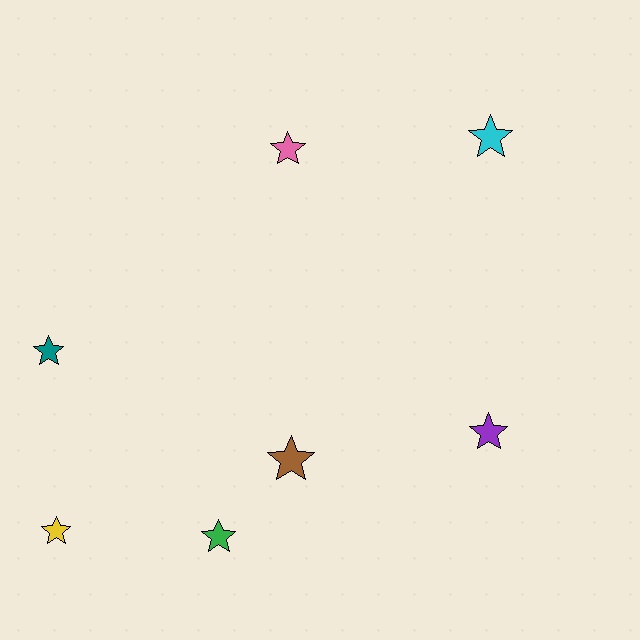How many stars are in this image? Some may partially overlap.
There are 7 stars.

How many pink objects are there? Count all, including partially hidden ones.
There is 1 pink object.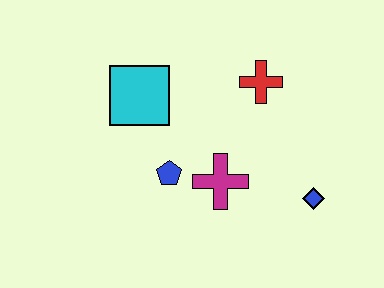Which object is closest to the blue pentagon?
The magenta cross is closest to the blue pentagon.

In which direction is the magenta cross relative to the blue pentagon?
The magenta cross is to the right of the blue pentagon.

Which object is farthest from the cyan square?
The blue diamond is farthest from the cyan square.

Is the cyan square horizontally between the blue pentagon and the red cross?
No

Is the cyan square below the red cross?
Yes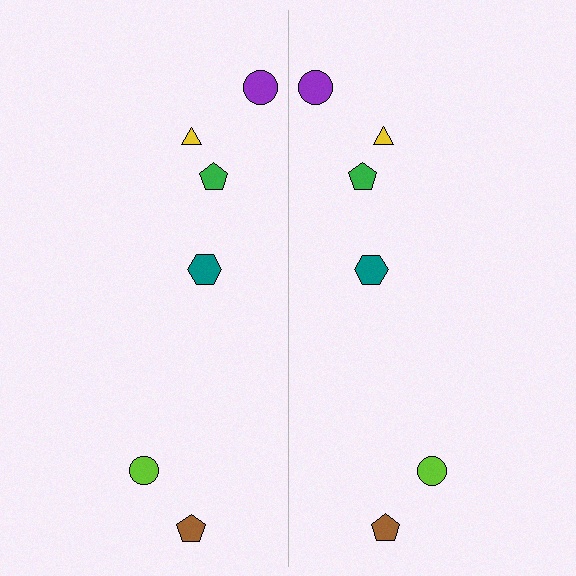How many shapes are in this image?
There are 12 shapes in this image.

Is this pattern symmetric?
Yes, this pattern has bilateral (reflection) symmetry.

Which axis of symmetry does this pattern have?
The pattern has a vertical axis of symmetry running through the center of the image.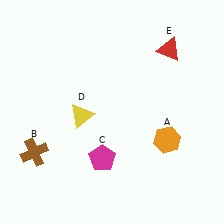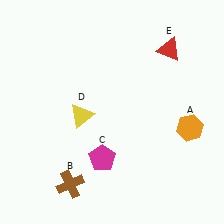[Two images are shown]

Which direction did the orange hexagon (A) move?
The orange hexagon (A) moved right.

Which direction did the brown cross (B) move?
The brown cross (B) moved right.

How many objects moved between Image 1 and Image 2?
2 objects moved between the two images.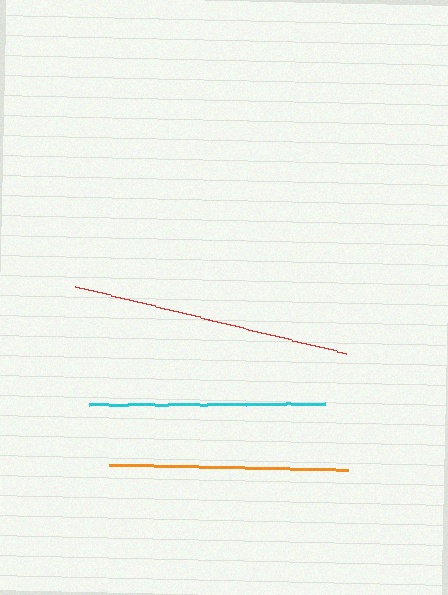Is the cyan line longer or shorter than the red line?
The red line is longer than the cyan line.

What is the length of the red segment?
The red segment is approximately 279 pixels long.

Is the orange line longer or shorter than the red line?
The red line is longer than the orange line.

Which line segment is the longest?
The red line is the longest at approximately 279 pixels.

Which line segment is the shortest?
The cyan line is the shortest at approximately 236 pixels.